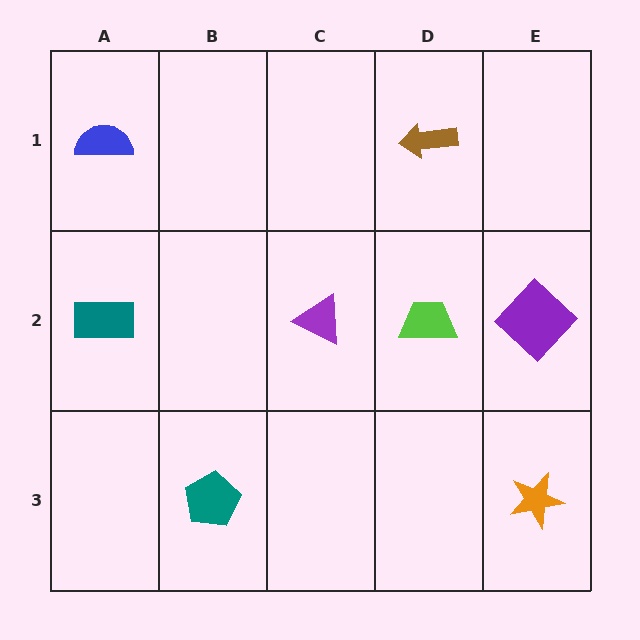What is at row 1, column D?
A brown arrow.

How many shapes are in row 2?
4 shapes.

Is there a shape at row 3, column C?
No, that cell is empty.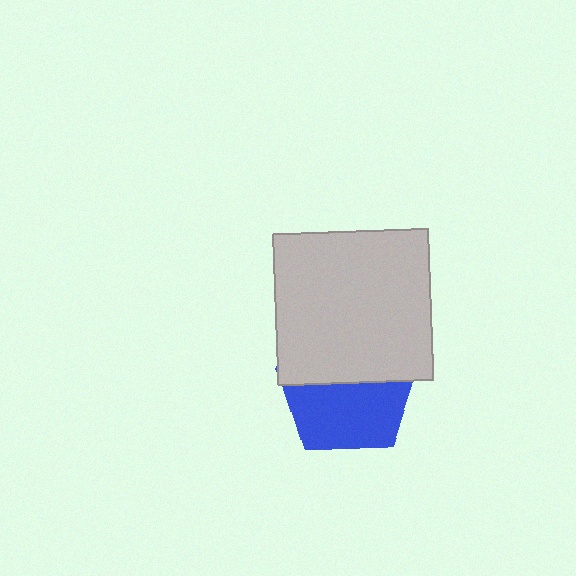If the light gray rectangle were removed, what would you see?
You would see the complete blue pentagon.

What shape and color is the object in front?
The object in front is a light gray rectangle.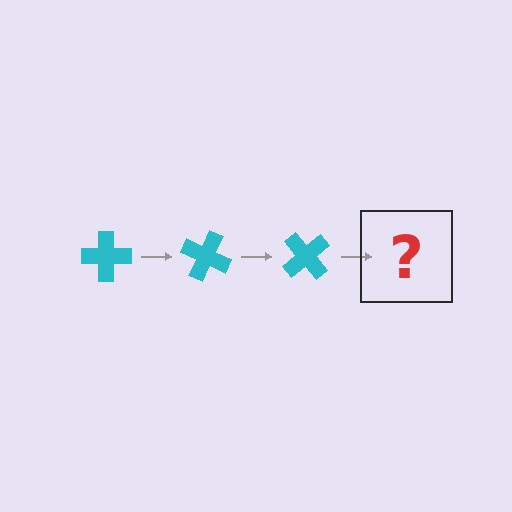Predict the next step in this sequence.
The next step is a cyan cross rotated 75 degrees.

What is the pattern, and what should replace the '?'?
The pattern is that the cross rotates 25 degrees each step. The '?' should be a cyan cross rotated 75 degrees.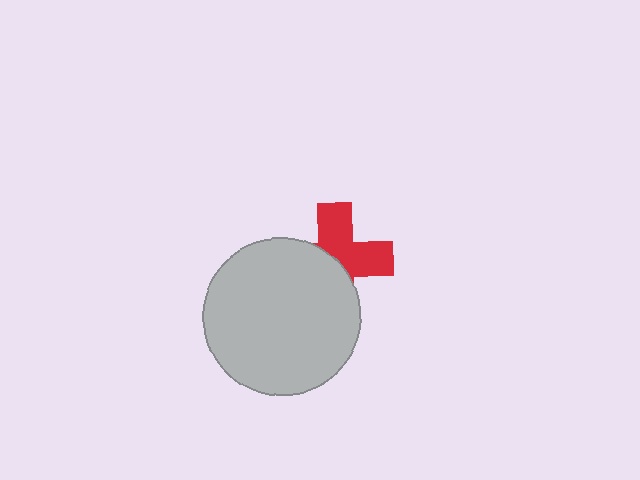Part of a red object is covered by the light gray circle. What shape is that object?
It is a cross.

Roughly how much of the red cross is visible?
About half of it is visible (roughly 50%).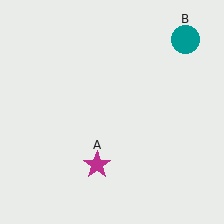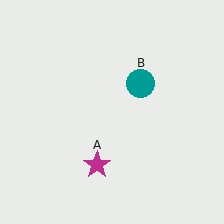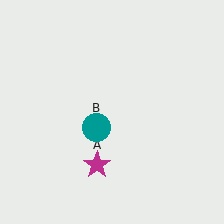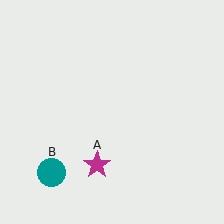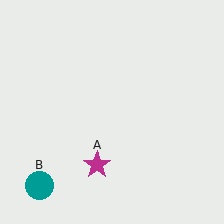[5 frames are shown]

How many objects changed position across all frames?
1 object changed position: teal circle (object B).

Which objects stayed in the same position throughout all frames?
Magenta star (object A) remained stationary.